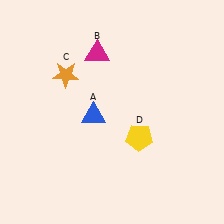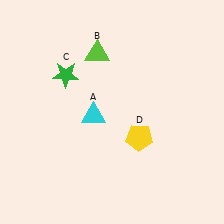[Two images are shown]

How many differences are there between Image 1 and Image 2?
There are 3 differences between the two images.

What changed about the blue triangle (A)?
In Image 1, A is blue. In Image 2, it changed to cyan.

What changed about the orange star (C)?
In Image 1, C is orange. In Image 2, it changed to green.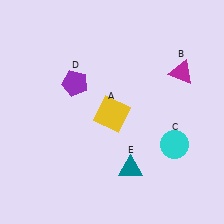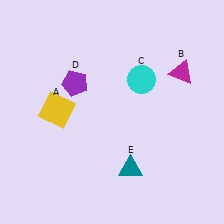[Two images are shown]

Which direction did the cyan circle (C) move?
The cyan circle (C) moved up.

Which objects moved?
The objects that moved are: the yellow square (A), the cyan circle (C).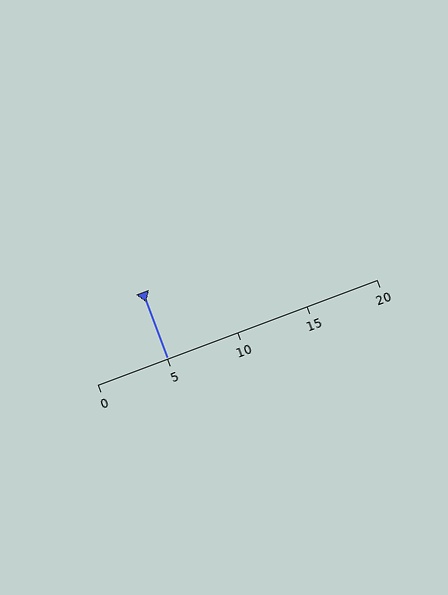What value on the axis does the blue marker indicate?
The marker indicates approximately 5.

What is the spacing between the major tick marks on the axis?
The major ticks are spaced 5 apart.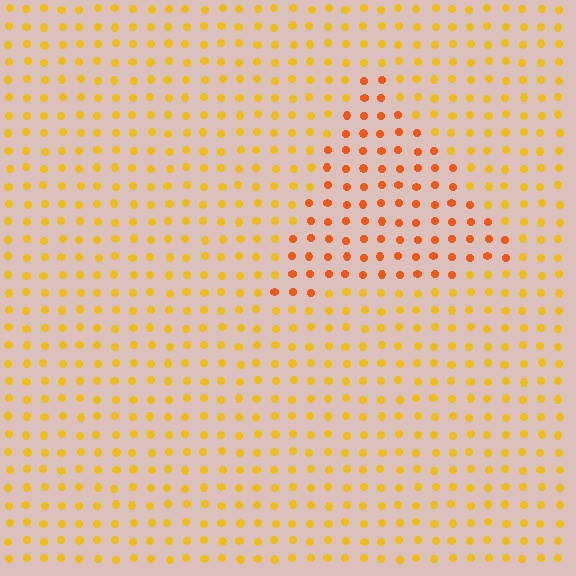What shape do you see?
I see a triangle.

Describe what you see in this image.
The image is filled with small yellow elements in a uniform arrangement. A triangle-shaped region is visible where the elements are tinted to a slightly different hue, forming a subtle color boundary.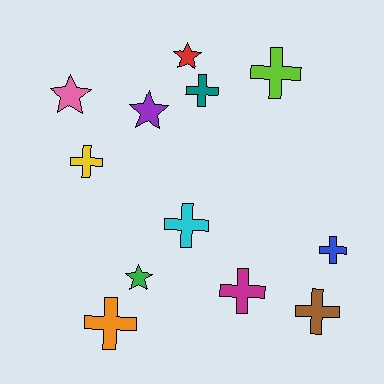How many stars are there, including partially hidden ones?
There are 4 stars.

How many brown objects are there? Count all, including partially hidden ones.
There is 1 brown object.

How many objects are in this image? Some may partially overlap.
There are 12 objects.